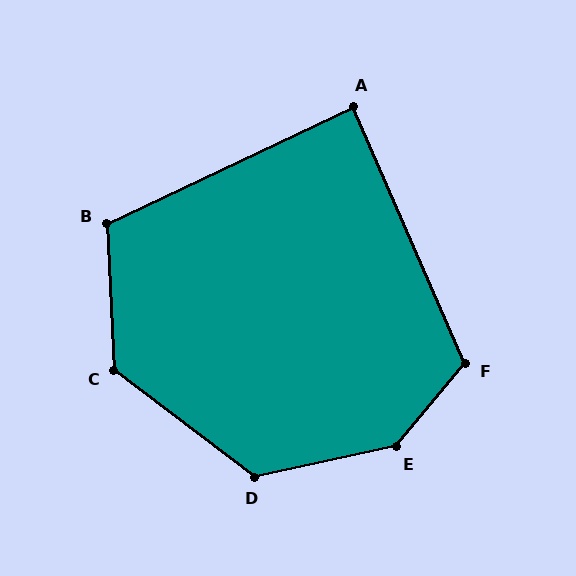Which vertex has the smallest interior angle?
A, at approximately 88 degrees.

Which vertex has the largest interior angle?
E, at approximately 141 degrees.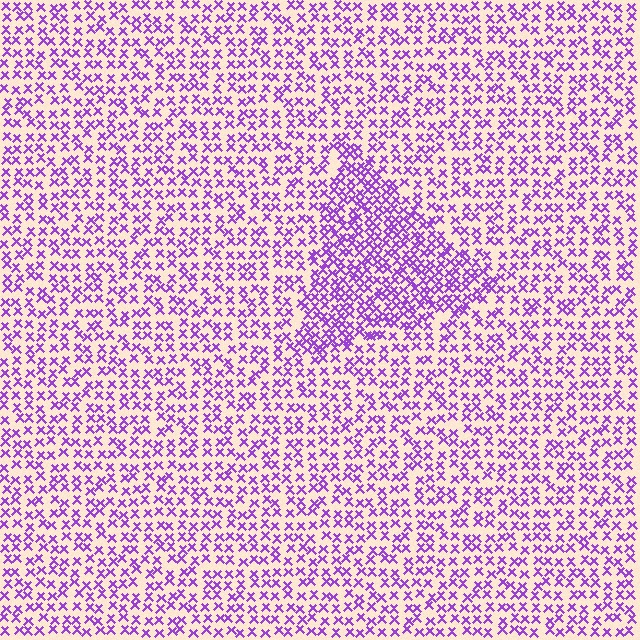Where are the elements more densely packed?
The elements are more densely packed inside the triangle boundary.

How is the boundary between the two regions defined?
The boundary is defined by a change in element density (approximately 1.8x ratio). All elements are the same color, size, and shape.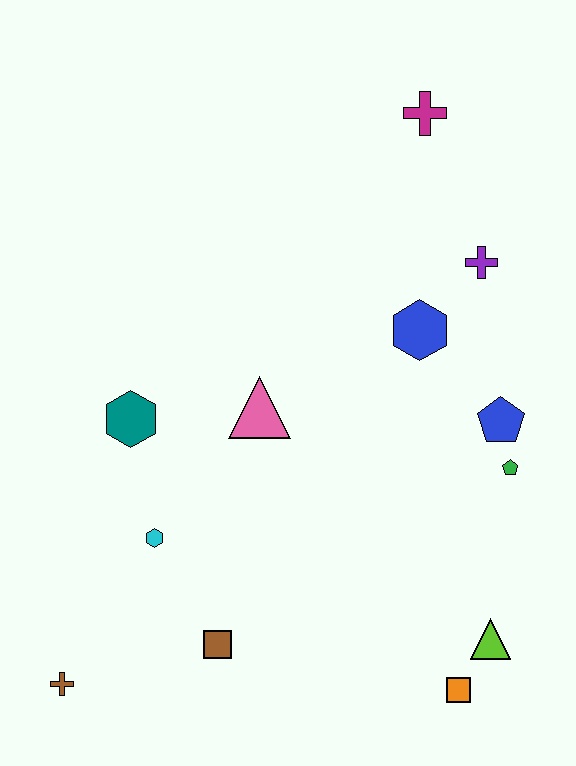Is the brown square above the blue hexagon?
No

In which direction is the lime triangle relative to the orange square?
The lime triangle is above the orange square.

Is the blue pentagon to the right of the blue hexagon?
Yes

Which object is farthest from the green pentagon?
The brown cross is farthest from the green pentagon.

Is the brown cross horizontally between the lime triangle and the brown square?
No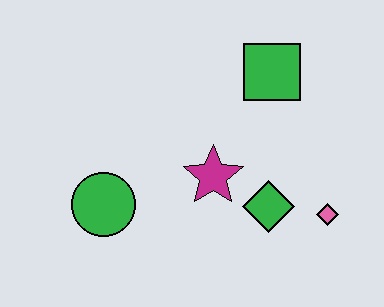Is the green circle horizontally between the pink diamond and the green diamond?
No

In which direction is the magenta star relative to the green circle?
The magenta star is to the right of the green circle.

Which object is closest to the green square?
The magenta star is closest to the green square.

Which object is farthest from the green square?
The green circle is farthest from the green square.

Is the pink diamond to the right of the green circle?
Yes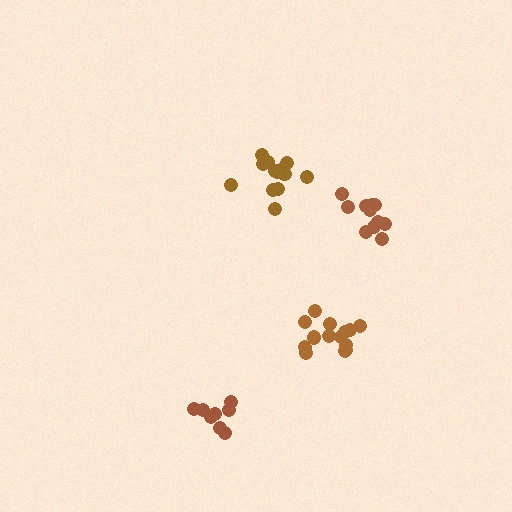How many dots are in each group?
Group 1: 8 dots, Group 2: 11 dots, Group 3: 13 dots, Group 4: 14 dots (46 total).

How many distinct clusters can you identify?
There are 4 distinct clusters.